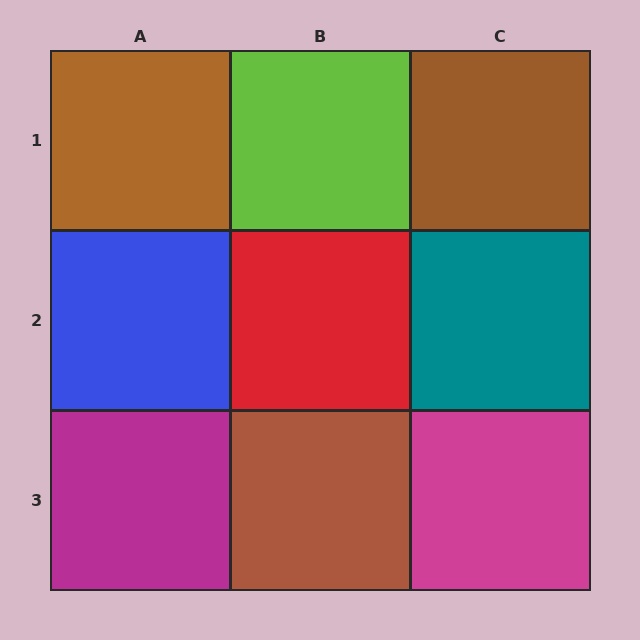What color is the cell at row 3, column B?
Brown.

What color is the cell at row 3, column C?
Magenta.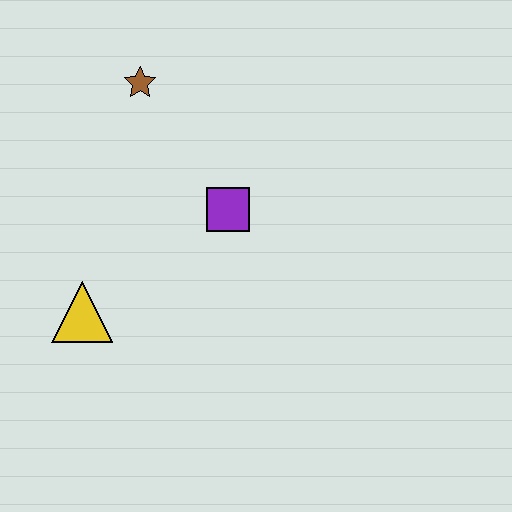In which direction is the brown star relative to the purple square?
The brown star is above the purple square.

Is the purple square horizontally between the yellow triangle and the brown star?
No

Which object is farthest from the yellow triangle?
The brown star is farthest from the yellow triangle.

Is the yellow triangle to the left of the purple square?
Yes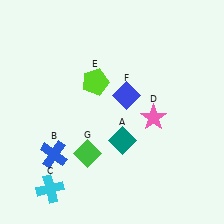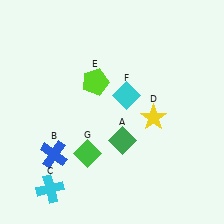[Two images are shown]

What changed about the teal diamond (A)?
In Image 1, A is teal. In Image 2, it changed to green.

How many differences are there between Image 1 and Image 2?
There are 3 differences between the two images.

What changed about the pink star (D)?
In Image 1, D is pink. In Image 2, it changed to yellow.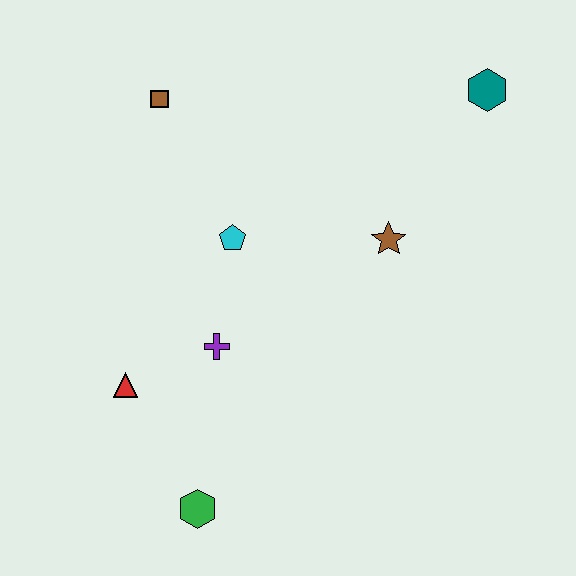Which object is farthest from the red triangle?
The teal hexagon is farthest from the red triangle.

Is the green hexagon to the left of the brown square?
No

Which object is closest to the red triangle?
The purple cross is closest to the red triangle.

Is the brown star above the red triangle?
Yes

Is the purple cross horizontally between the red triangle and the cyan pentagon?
Yes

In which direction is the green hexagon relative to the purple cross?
The green hexagon is below the purple cross.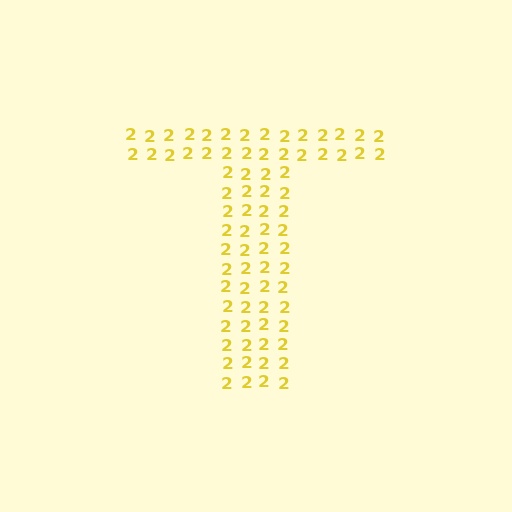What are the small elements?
The small elements are digit 2's.